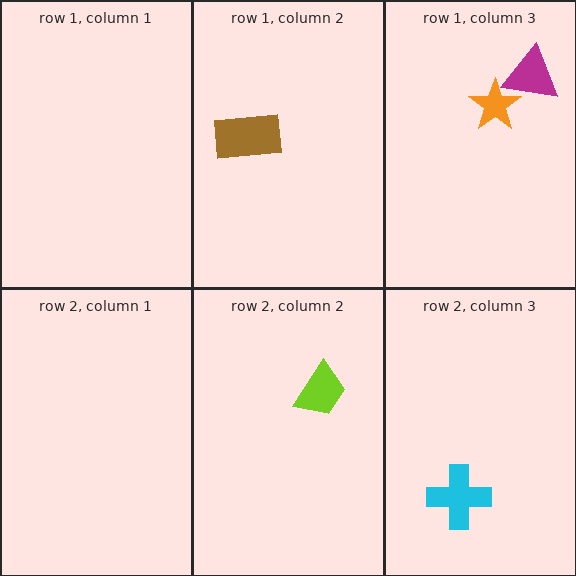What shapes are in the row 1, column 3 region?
The magenta triangle, the orange star.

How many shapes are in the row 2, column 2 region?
1.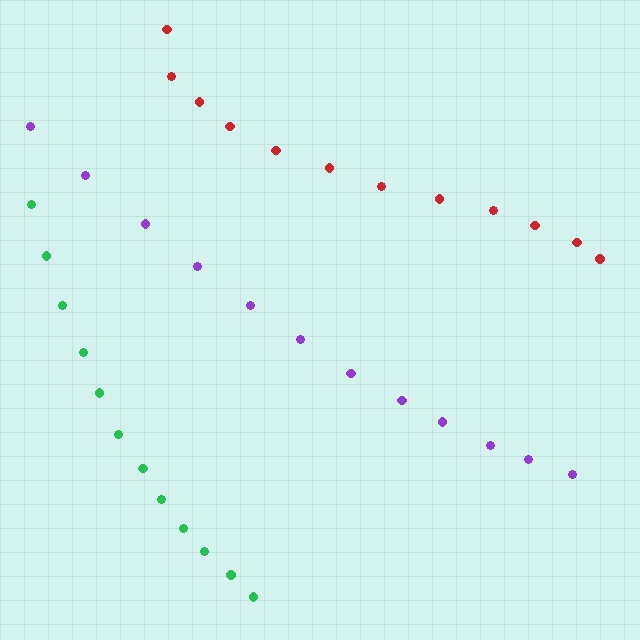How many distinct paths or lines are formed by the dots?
There are 3 distinct paths.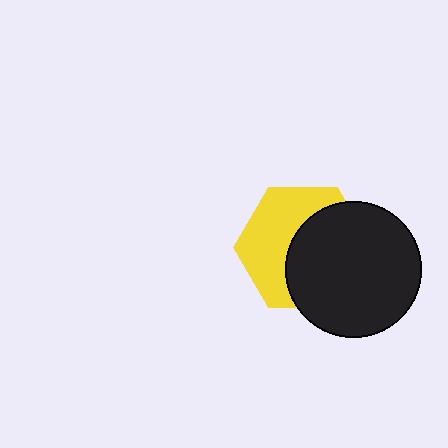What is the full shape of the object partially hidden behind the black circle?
The partially hidden object is a yellow hexagon.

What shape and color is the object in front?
The object in front is a black circle.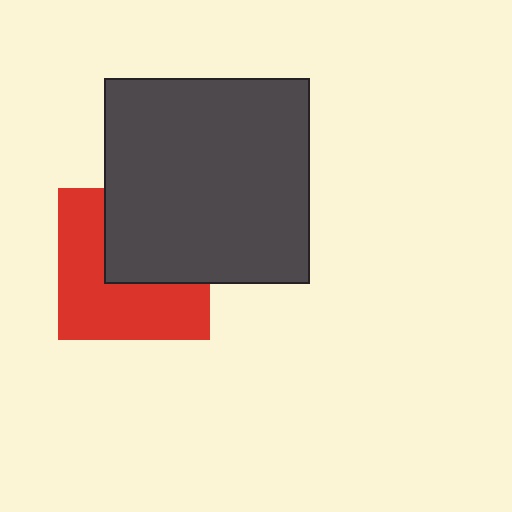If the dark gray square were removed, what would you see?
You would see the complete red square.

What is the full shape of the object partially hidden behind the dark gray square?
The partially hidden object is a red square.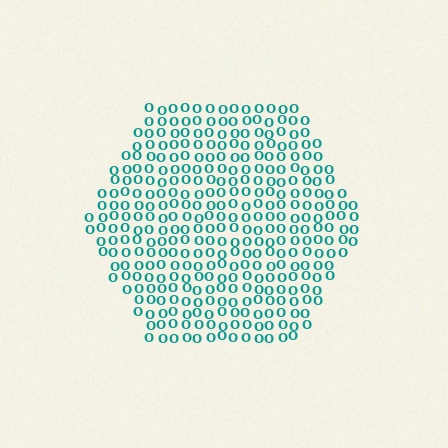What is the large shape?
The large shape is a hexagon.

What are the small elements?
The small elements are letter O's.